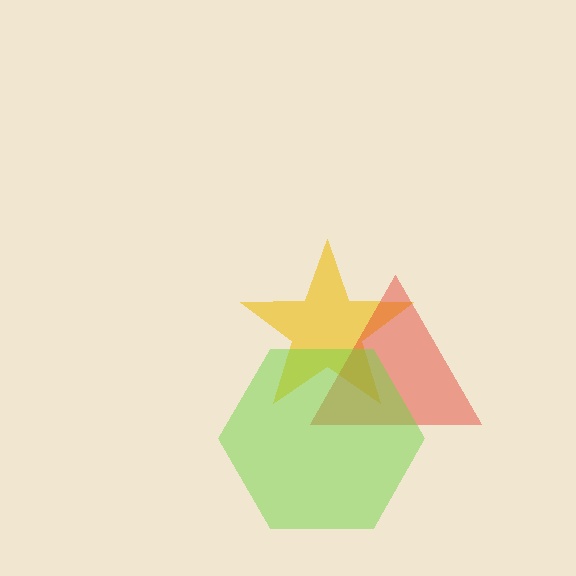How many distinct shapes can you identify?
There are 3 distinct shapes: a yellow star, a red triangle, a lime hexagon.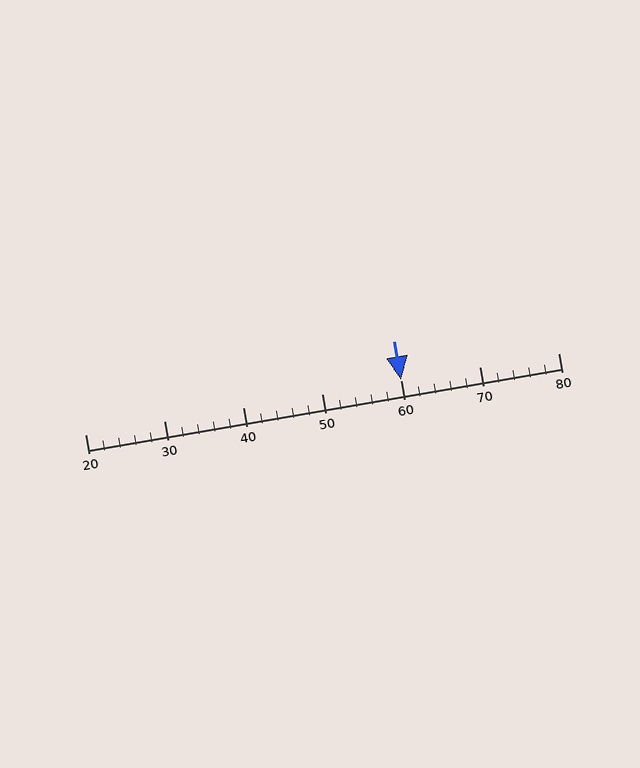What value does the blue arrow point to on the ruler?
The blue arrow points to approximately 60.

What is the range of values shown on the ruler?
The ruler shows values from 20 to 80.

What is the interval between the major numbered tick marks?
The major tick marks are spaced 10 units apart.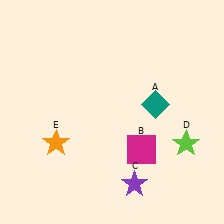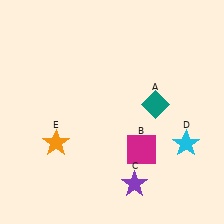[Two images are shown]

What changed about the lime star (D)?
In Image 1, D is lime. In Image 2, it changed to cyan.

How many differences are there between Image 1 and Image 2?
There is 1 difference between the two images.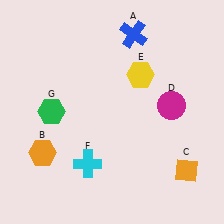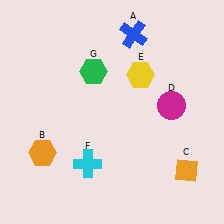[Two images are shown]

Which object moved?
The green hexagon (G) moved right.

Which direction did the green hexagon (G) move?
The green hexagon (G) moved right.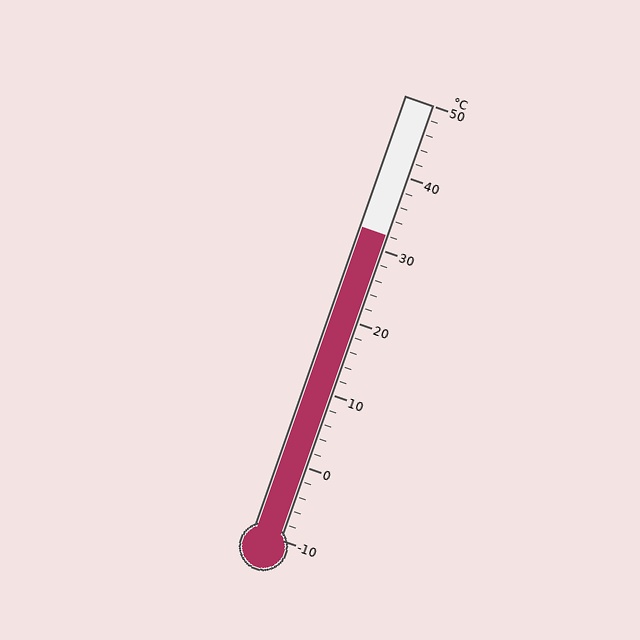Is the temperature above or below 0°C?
The temperature is above 0°C.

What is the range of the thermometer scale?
The thermometer scale ranges from -10°C to 50°C.